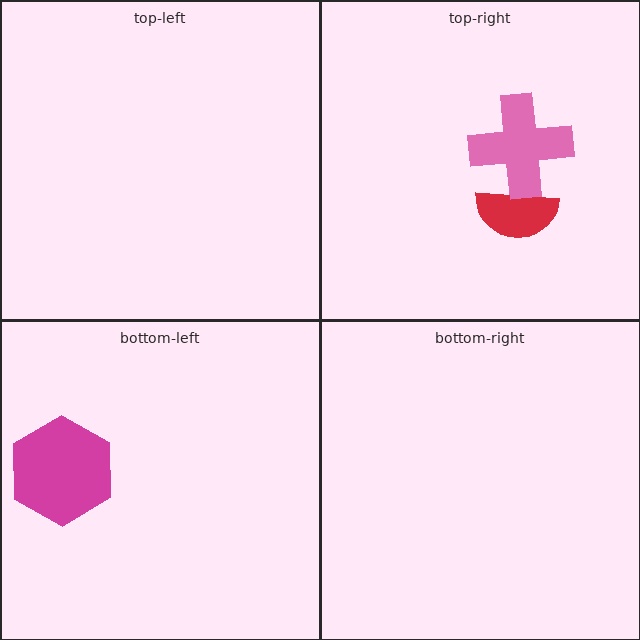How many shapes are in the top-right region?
2.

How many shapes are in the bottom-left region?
1.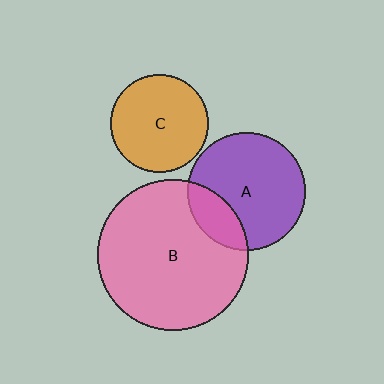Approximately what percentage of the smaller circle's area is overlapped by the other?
Approximately 20%.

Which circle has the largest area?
Circle B (pink).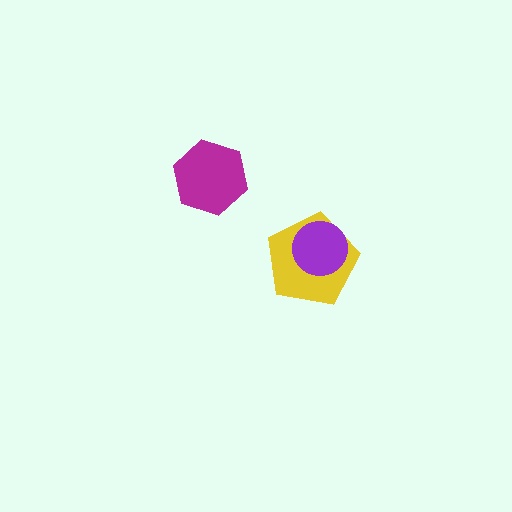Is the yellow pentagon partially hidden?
Yes, it is partially covered by another shape.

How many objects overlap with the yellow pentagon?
1 object overlaps with the yellow pentagon.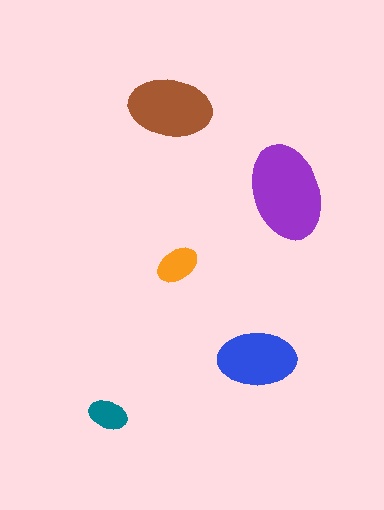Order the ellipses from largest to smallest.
the purple one, the brown one, the blue one, the orange one, the teal one.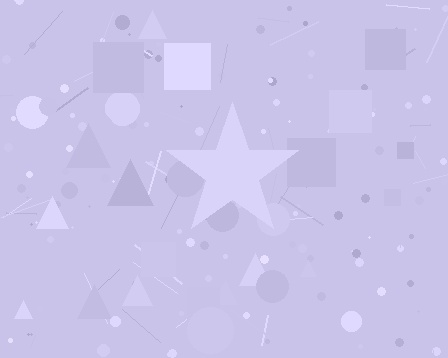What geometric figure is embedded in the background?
A star is embedded in the background.